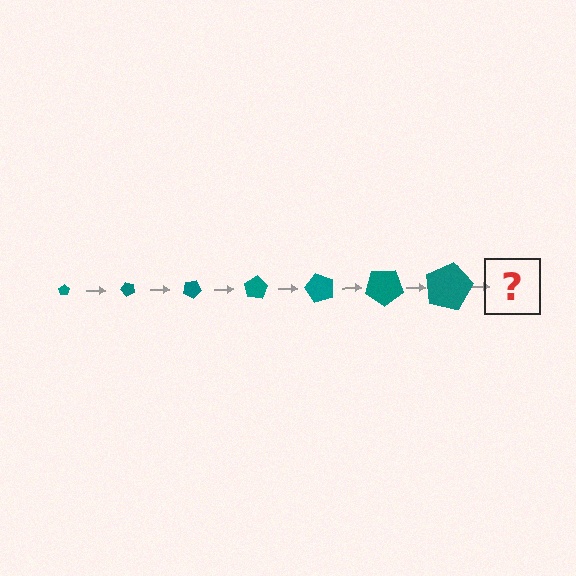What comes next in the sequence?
The next element should be a pentagon, larger than the previous one and rotated 350 degrees from the start.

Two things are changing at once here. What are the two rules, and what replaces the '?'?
The two rules are that the pentagon grows larger each step and it rotates 50 degrees each step. The '?' should be a pentagon, larger than the previous one and rotated 350 degrees from the start.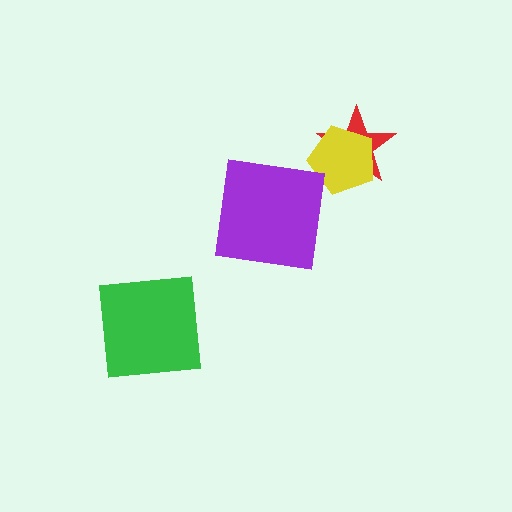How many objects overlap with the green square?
0 objects overlap with the green square.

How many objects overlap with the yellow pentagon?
1 object overlaps with the yellow pentagon.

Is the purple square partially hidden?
No, no other shape covers it.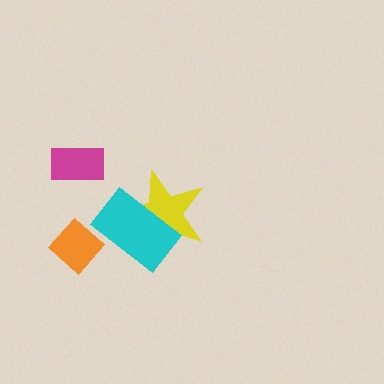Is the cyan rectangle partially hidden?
No, no other shape covers it.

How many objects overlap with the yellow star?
1 object overlaps with the yellow star.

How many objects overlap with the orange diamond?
0 objects overlap with the orange diamond.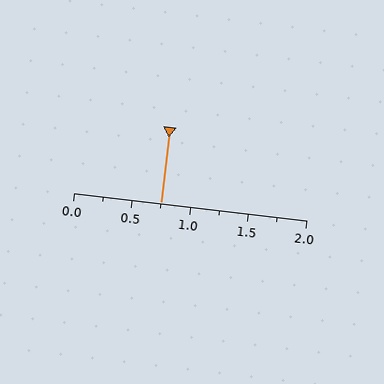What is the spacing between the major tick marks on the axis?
The major ticks are spaced 0.5 apart.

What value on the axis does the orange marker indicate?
The marker indicates approximately 0.75.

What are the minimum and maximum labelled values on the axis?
The axis runs from 0.0 to 2.0.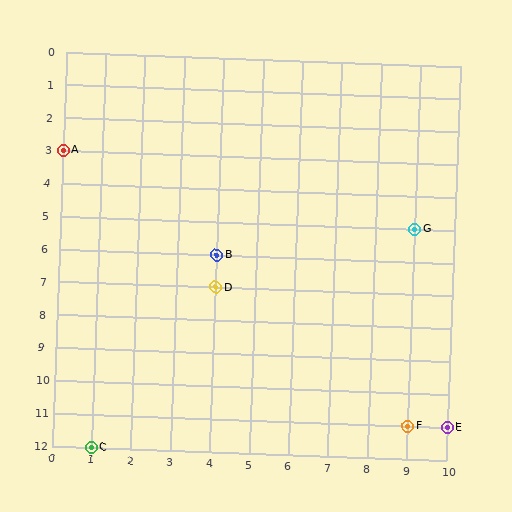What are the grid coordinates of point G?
Point G is at grid coordinates (9, 5).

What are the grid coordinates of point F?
Point F is at grid coordinates (9, 11).